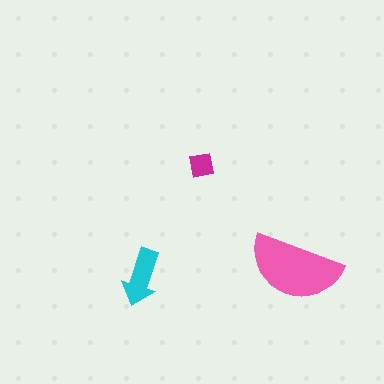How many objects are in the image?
There are 3 objects in the image.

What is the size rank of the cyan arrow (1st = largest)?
2nd.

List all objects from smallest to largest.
The magenta square, the cyan arrow, the pink semicircle.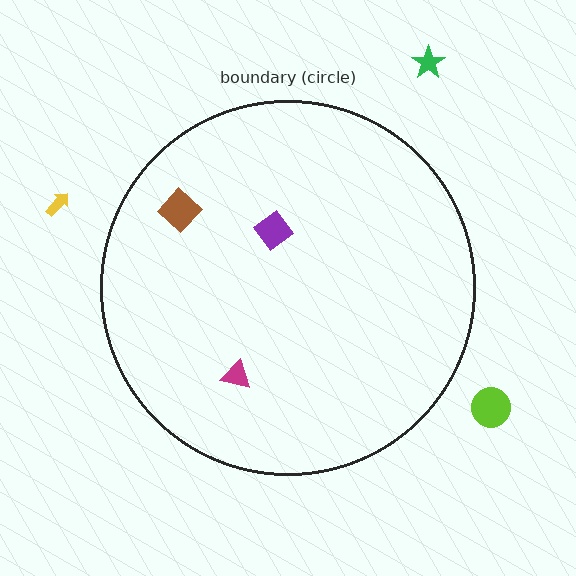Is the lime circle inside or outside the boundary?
Outside.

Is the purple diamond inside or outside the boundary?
Inside.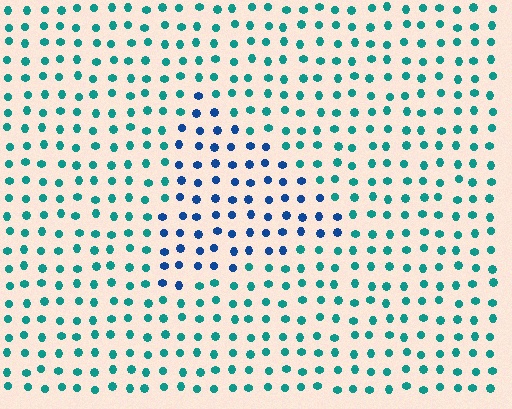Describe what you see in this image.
The image is filled with small teal elements in a uniform arrangement. A triangle-shaped region is visible where the elements are tinted to a slightly different hue, forming a subtle color boundary.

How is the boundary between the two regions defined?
The boundary is defined purely by a slight shift in hue (about 41 degrees). Spacing, size, and orientation are identical on both sides.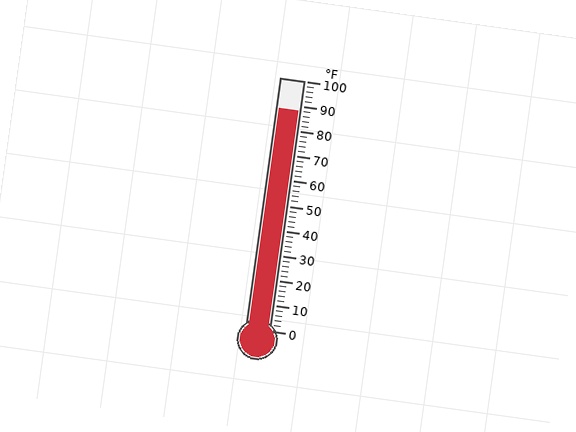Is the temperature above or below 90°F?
The temperature is below 90°F.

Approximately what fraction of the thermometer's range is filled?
The thermometer is filled to approximately 90% of its range.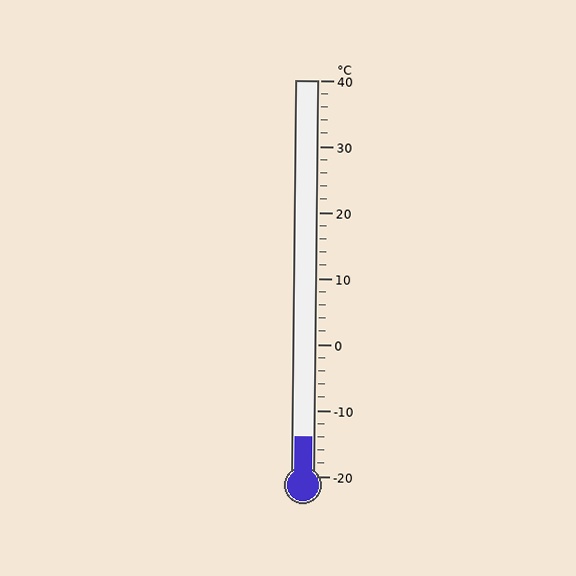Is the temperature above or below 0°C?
The temperature is below 0°C.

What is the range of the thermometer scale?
The thermometer scale ranges from -20°C to 40°C.